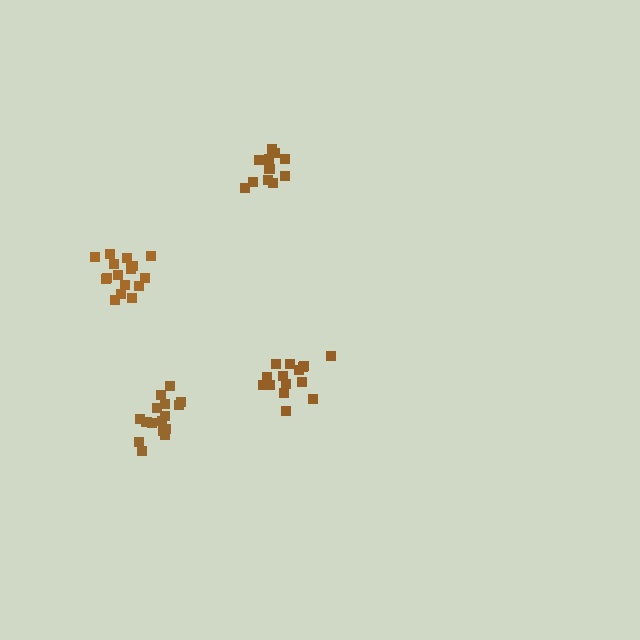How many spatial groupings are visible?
There are 4 spatial groupings.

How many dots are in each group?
Group 1: 15 dots, Group 2: 17 dots, Group 3: 17 dots, Group 4: 11 dots (60 total).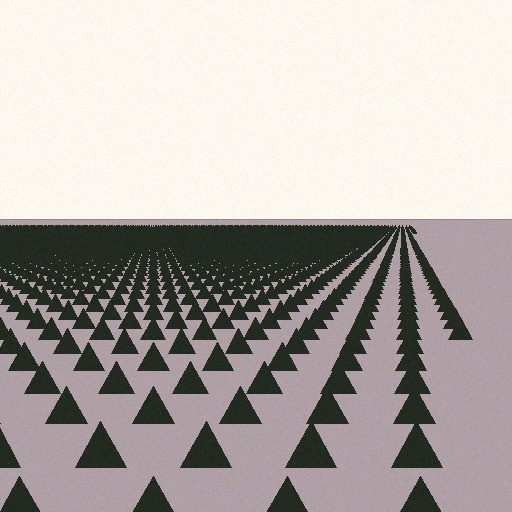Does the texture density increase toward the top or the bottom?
Density increases toward the top.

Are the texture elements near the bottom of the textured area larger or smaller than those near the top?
Larger. Near the bottom, elements are closer to the viewer and appear at a bigger on-screen size.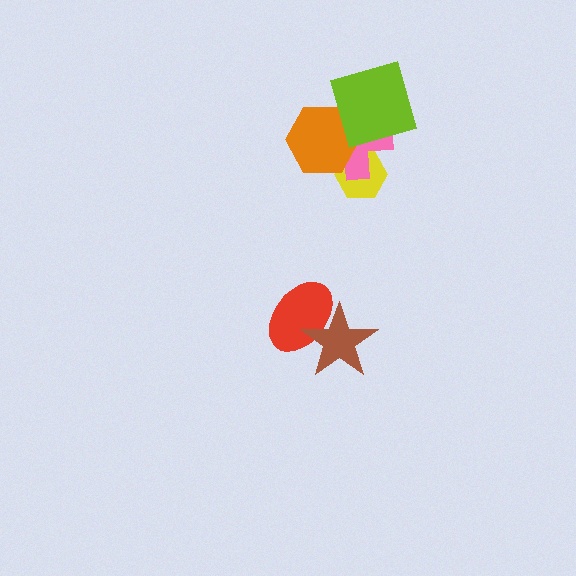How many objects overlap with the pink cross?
3 objects overlap with the pink cross.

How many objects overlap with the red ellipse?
1 object overlaps with the red ellipse.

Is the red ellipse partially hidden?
Yes, it is partially covered by another shape.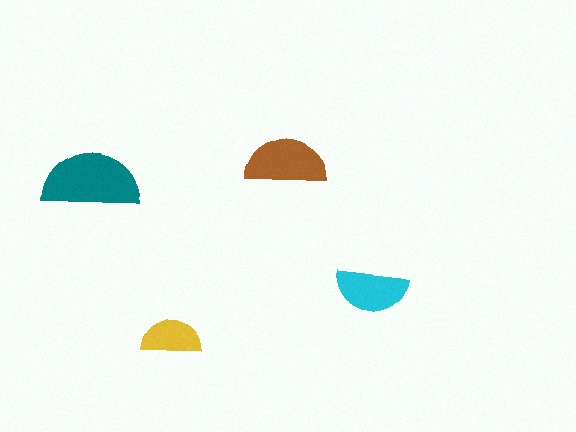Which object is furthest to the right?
The cyan semicircle is rightmost.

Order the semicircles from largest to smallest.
the teal one, the brown one, the cyan one, the yellow one.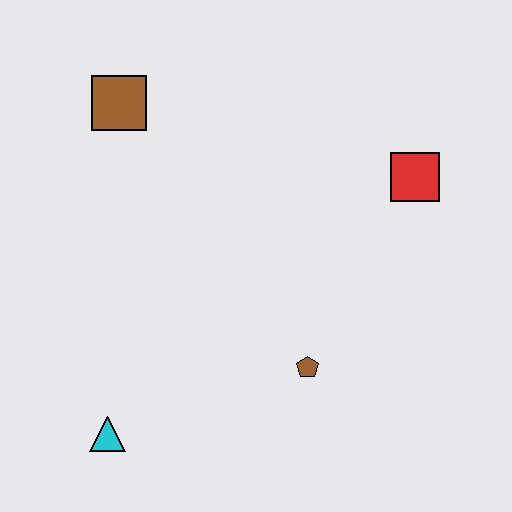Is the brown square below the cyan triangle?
No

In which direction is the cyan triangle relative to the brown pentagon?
The cyan triangle is to the left of the brown pentagon.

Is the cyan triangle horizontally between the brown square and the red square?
No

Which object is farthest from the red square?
The cyan triangle is farthest from the red square.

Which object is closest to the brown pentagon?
The cyan triangle is closest to the brown pentagon.